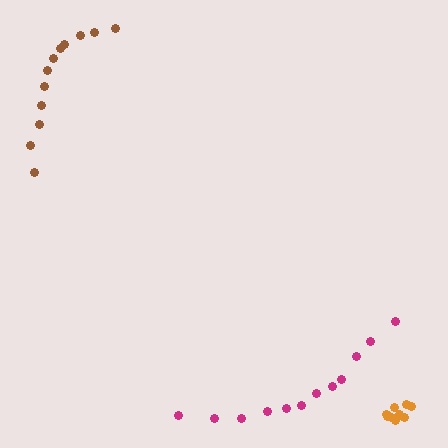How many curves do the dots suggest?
There are 3 distinct paths.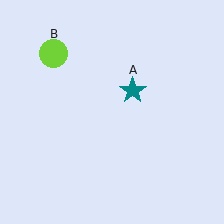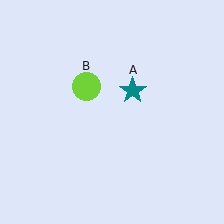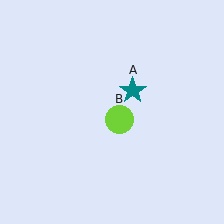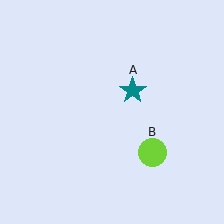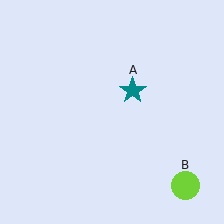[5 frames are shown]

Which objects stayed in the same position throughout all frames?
Teal star (object A) remained stationary.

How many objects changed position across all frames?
1 object changed position: lime circle (object B).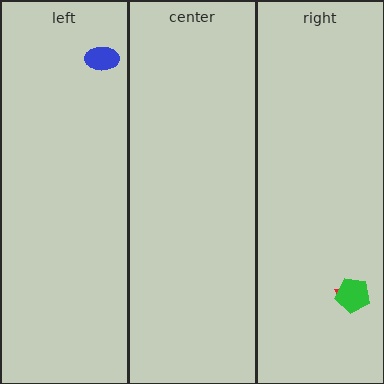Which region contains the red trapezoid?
The right region.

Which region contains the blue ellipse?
The left region.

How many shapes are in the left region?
1.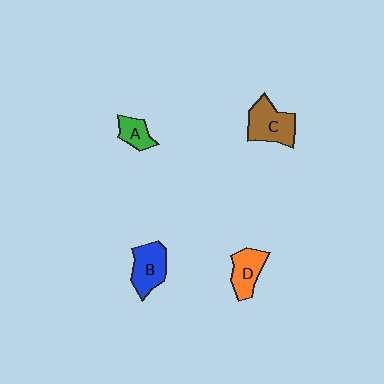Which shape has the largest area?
Shape C (brown).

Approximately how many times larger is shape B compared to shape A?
Approximately 1.7 times.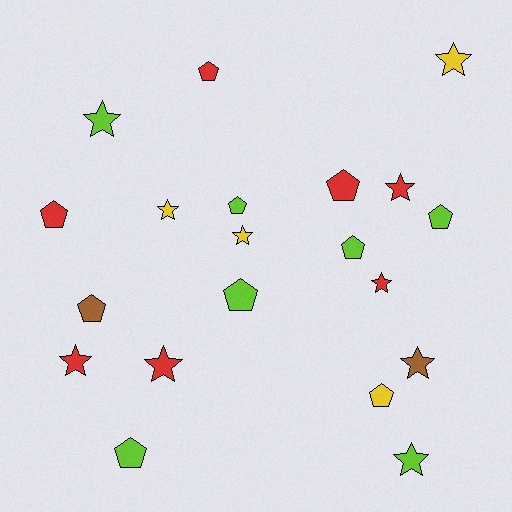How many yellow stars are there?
There are 3 yellow stars.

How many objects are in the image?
There are 20 objects.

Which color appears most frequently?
Lime, with 7 objects.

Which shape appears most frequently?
Pentagon, with 10 objects.